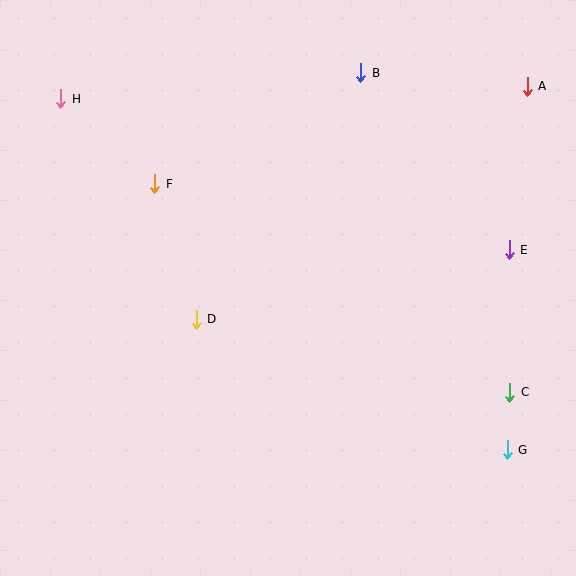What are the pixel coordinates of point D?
Point D is at (196, 319).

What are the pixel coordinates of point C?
Point C is at (510, 392).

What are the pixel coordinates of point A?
Point A is at (527, 86).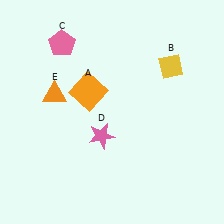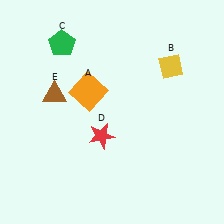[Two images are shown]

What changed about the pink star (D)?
In Image 1, D is pink. In Image 2, it changed to red.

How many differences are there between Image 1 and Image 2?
There are 3 differences between the two images.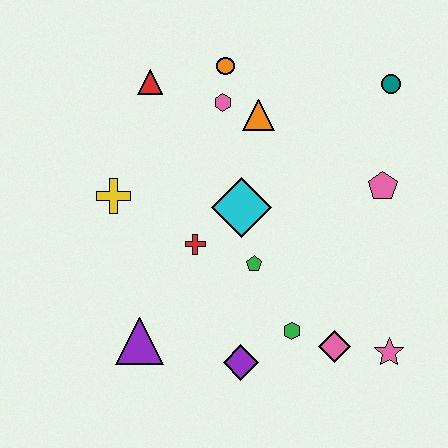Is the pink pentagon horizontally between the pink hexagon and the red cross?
No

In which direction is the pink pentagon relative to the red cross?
The pink pentagon is to the right of the red cross.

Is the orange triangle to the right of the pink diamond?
No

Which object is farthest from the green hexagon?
The red triangle is farthest from the green hexagon.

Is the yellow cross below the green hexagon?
No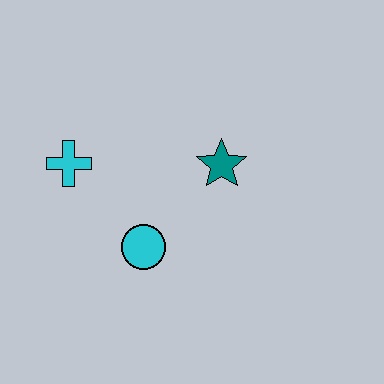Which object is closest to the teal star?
The cyan circle is closest to the teal star.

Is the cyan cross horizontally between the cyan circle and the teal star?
No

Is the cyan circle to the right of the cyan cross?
Yes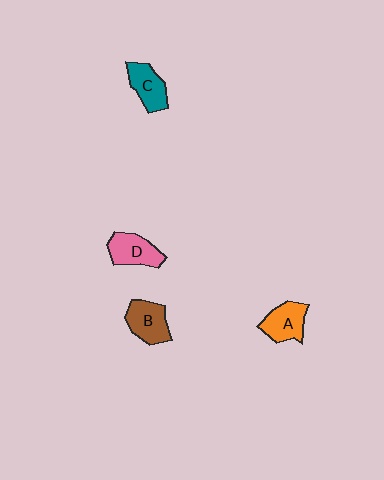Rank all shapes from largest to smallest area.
From largest to smallest: B (brown), D (pink), A (orange), C (teal).